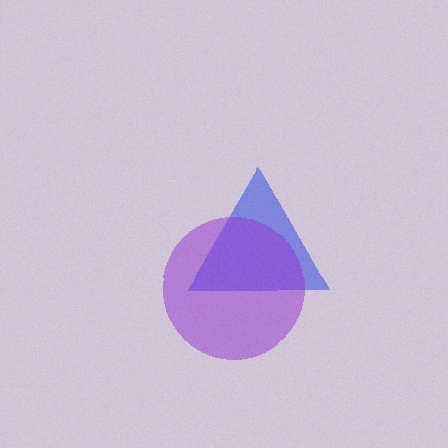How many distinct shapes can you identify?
There are 2 distinct shapes: a blue triangle, a purple circle.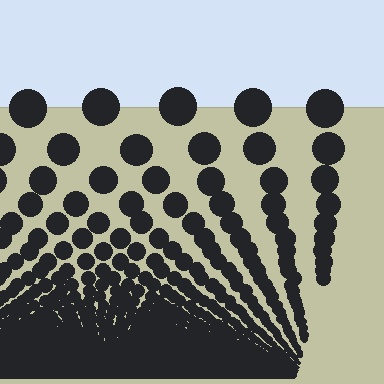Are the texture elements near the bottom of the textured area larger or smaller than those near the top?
Smaller. The gradient is inverted — elements near the bottom are smaller and denser.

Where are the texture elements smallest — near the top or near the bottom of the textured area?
Near the bottom.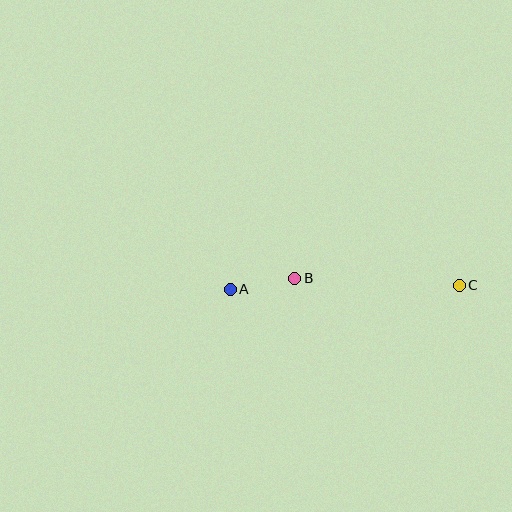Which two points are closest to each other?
Points A and B are closest to each other.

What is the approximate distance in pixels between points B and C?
The distance between B and C is approximately 165 pixels.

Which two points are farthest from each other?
Points A and C are farthest from each other.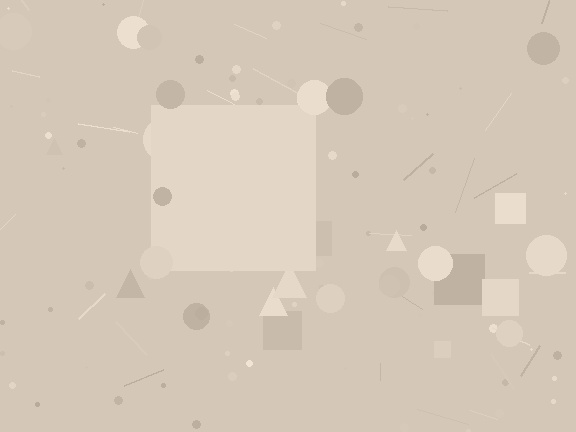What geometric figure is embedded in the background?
A square is embedded in the background.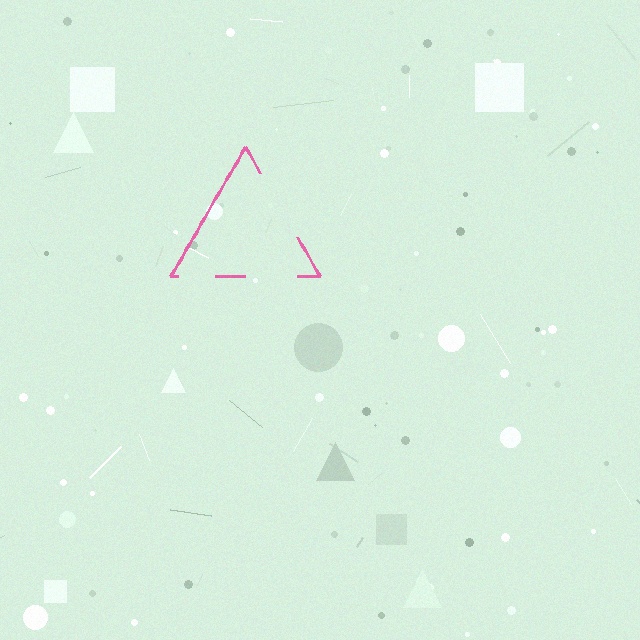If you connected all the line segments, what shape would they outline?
They would outline a triangle.